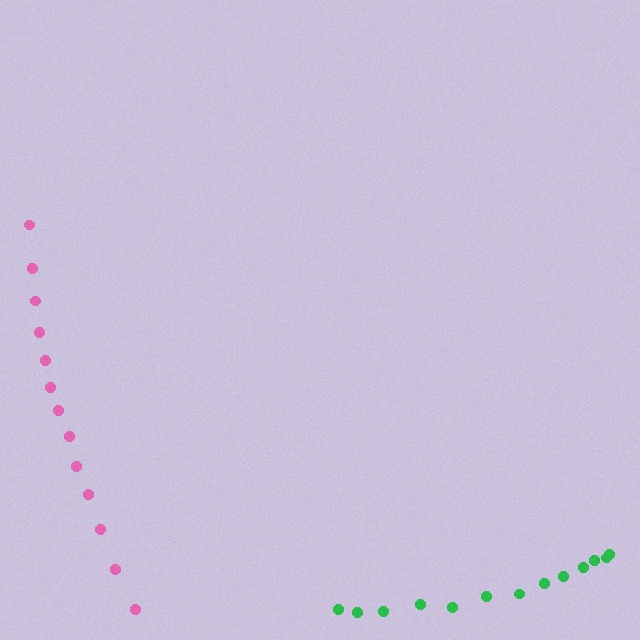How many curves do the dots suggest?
There are 2 distinct paths.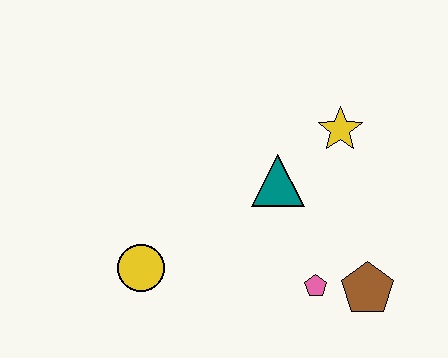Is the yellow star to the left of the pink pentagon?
No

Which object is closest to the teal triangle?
The yellow star is closest to the teal triangle.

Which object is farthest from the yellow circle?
The yellow star is farthest from the yellow circle.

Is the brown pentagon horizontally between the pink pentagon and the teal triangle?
No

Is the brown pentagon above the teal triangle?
No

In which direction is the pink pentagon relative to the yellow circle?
The pink pentagon is to the right of the yellow circle.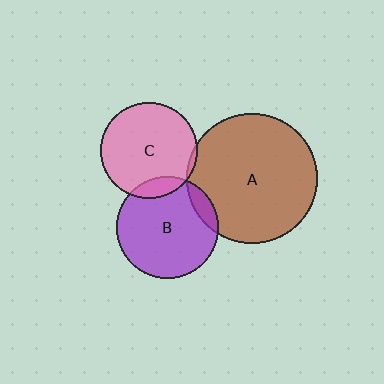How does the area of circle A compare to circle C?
Approximately 1.8 times.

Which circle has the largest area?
Circle A (brown).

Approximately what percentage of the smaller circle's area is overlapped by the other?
Approximately 10%.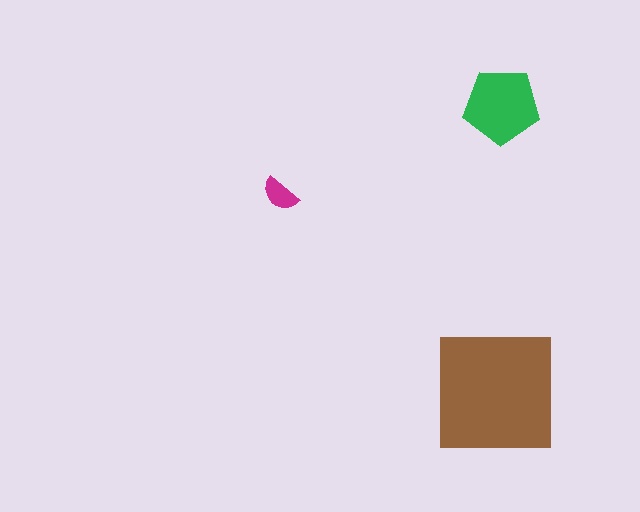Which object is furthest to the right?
The green pentagon is rightmost.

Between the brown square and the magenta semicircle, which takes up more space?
The brown square.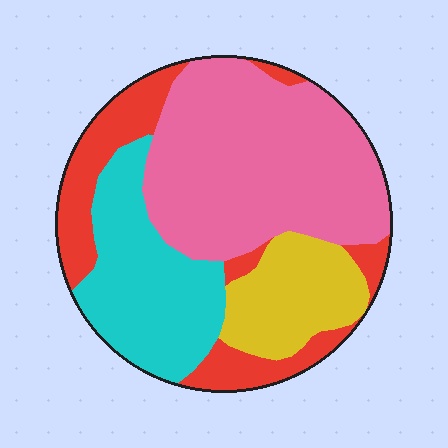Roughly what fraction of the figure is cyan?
Cyan covers 23% of the figure.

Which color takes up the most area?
Pink, at roughly 40%.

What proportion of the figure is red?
Red takes up between a sixth and a third of the figure.